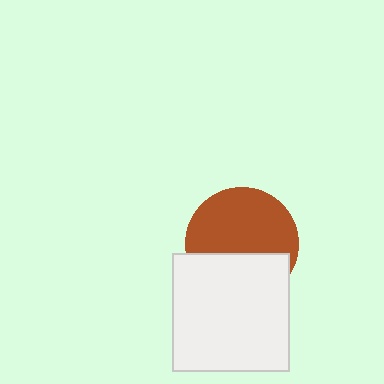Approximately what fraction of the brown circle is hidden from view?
Roughly 38% of the brown circle is hidden behind the white square.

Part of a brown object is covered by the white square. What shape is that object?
It is a circle.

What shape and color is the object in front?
The object in front is a white square.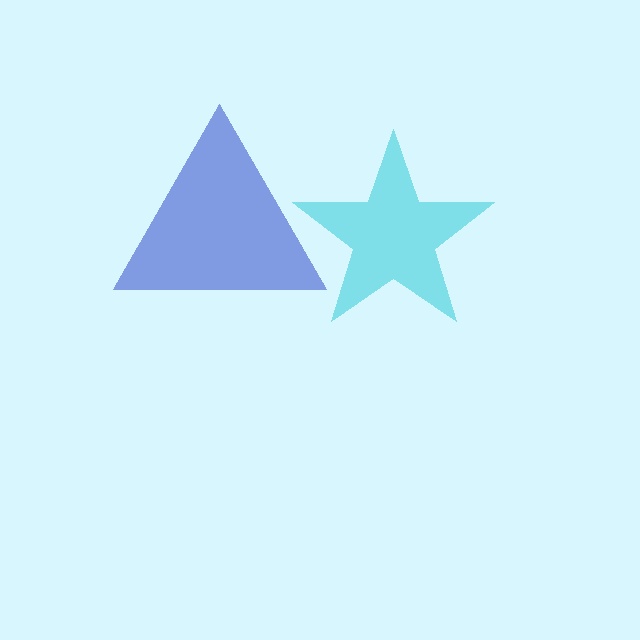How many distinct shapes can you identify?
There are 2 distinct shapes: a blue triangle, a cyan star.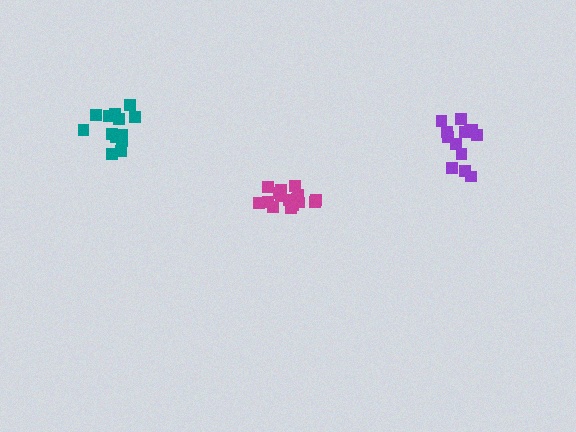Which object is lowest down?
The magenta cluster is bottommost.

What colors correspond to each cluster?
The clusters are colored: magenta, teal, purple.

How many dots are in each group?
Group 1: 16 dots, Group 2: 13 dots, Group 3: 13 dots (42 total).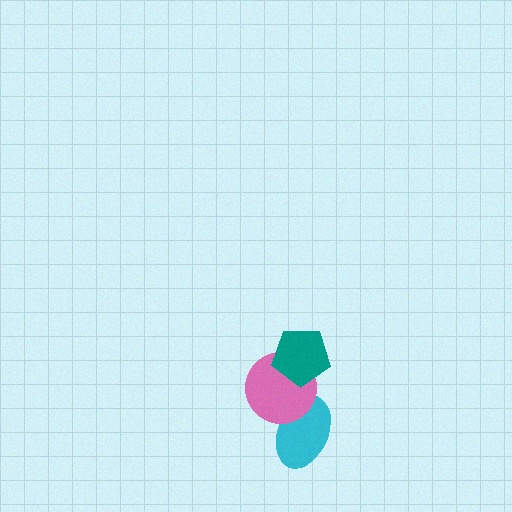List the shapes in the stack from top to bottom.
From top to bottom: the teal pentagon, the pink circle, the cyan ellipse.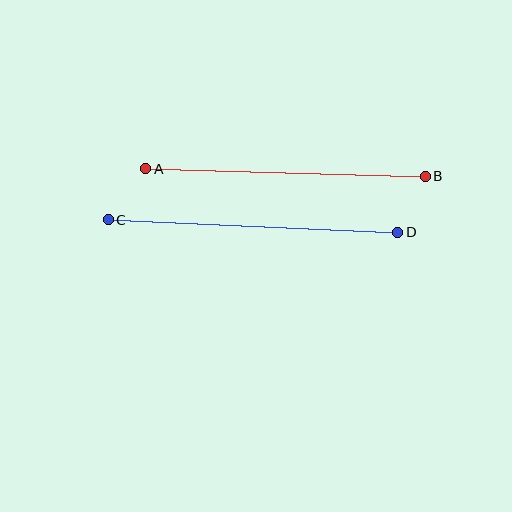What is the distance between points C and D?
The distance is approximately 290 pixels.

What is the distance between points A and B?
The distance is approximately 280 pixels.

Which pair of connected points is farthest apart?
Points C and D are farthest apart.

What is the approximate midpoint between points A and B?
The midpoint is at approximately (285, 173) pixels.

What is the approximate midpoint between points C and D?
The midpoint is at approximately (253, 226) pixels.